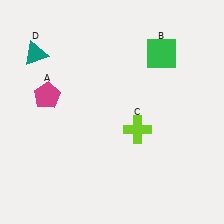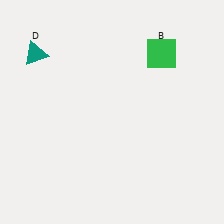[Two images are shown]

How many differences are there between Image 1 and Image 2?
There are 2 differences between the two images.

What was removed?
The lime cross (C), the magenta pentagon (A) were removed in Image 2.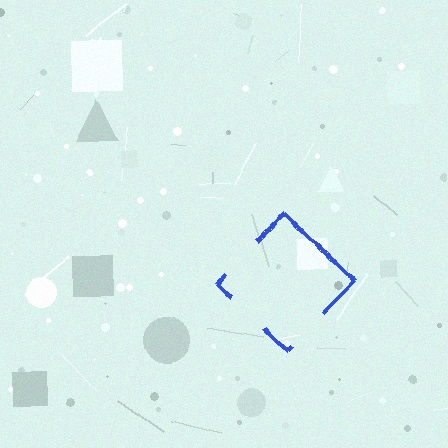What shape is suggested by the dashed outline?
The dashed outline suggests a diamond.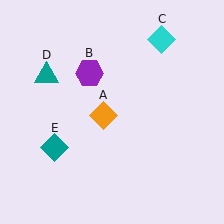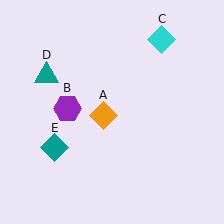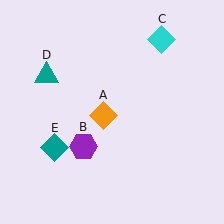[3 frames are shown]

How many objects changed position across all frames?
1 object changed position: purple hexagon (object B).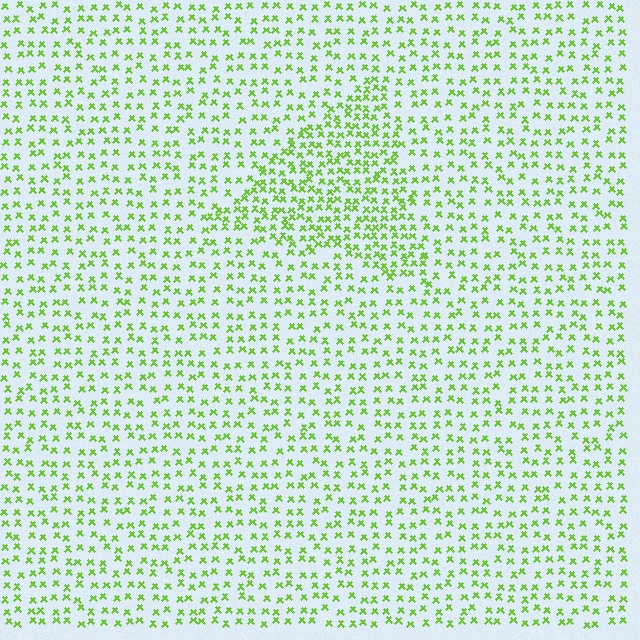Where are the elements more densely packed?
The elements are more densely packed inside the triangle boundary.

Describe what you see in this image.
The image contains small lime elements arranged at two different densities. A triangle-shaped region is visible where the elements are more densely packed than the surrounding area.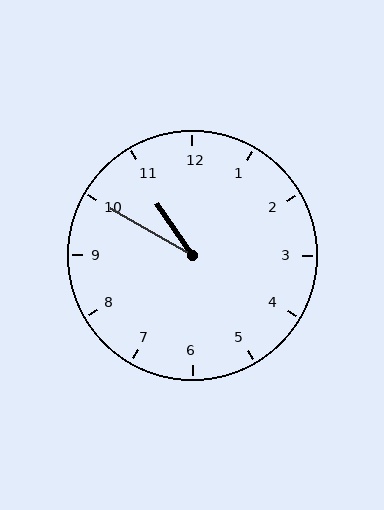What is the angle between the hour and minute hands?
Approximately 25 degrees.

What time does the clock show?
10:50.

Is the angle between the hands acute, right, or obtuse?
It is acute.